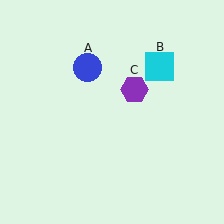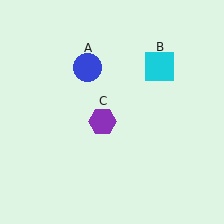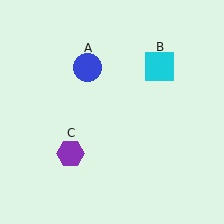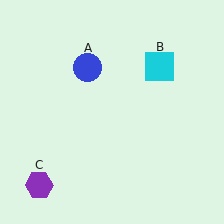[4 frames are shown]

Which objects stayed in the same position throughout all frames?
Blue circle (object A) and cyan square (object B) remained stationary.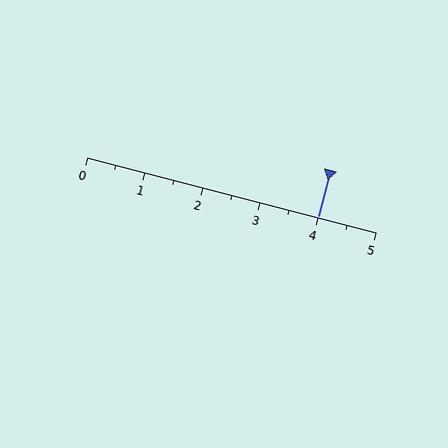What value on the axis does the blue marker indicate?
The marker indicates approximately 4.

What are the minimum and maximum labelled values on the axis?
The axis runs from 0 to 5.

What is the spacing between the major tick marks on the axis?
The major ticks are spaced 1 apart.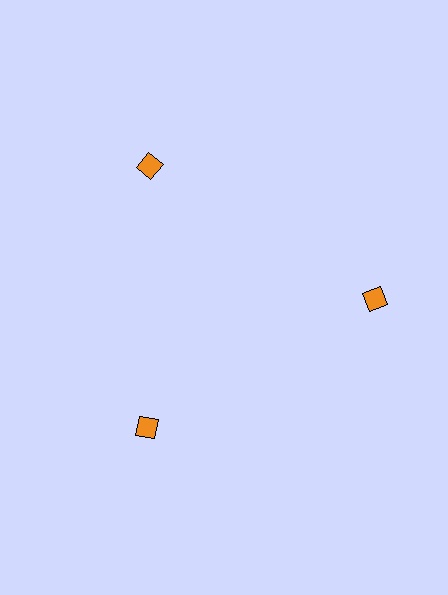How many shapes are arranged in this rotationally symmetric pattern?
There are 3 shapes, arranged in 3 groups of 1.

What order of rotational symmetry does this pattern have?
This pattern has 3-fold rotational symmetry.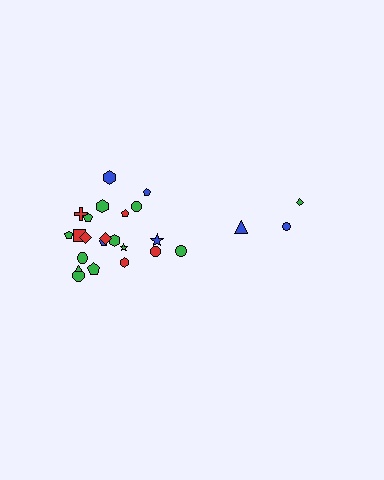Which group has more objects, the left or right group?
The left group.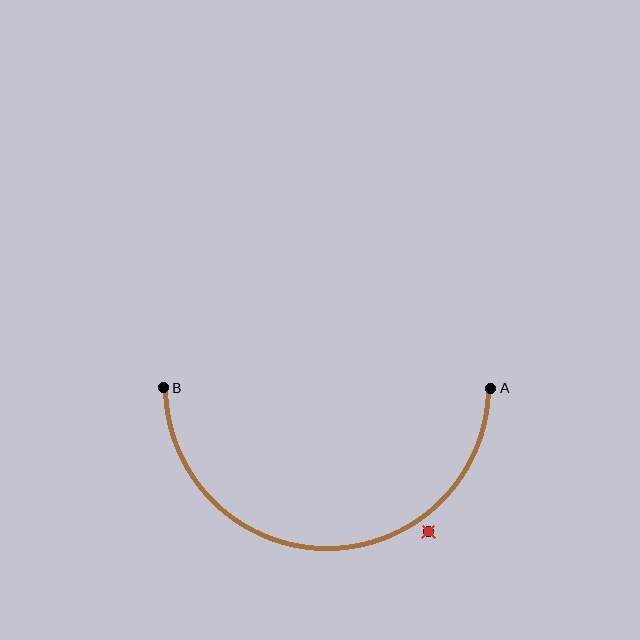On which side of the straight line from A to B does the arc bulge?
The arc bulges below the straight line connecting A and B.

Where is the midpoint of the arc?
The arc midpoint is the point on the curve farthest from the straight line joining A and B. It sits below that line.